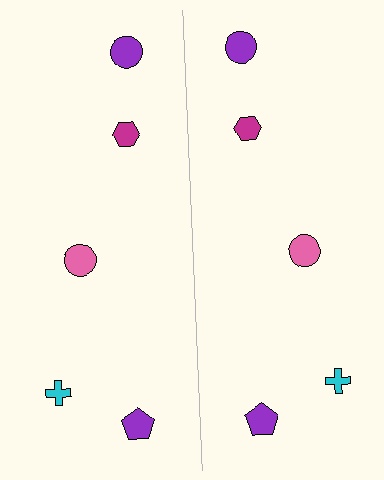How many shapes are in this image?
There are 10 shapes in this image.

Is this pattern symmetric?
Yes, this pattern has bilateral (reflection) symmetry.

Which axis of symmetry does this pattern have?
The pattern has a vertical axis of symmetry running through the center of the image.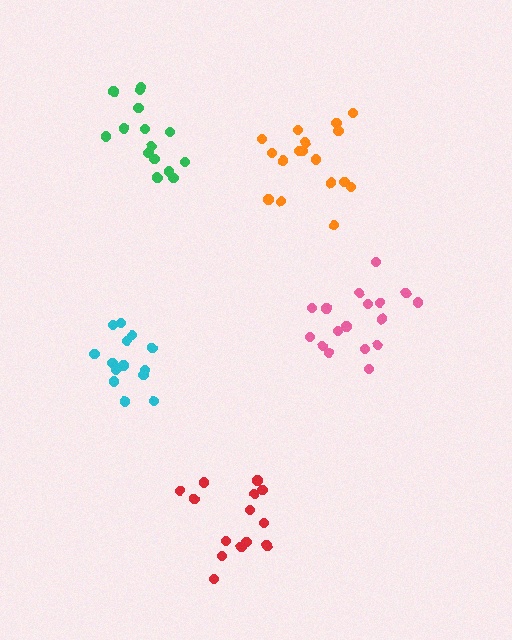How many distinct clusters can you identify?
There are 5 distinct clusters.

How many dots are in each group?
Group 1: 17 dots, Group 2: 17 dots, Group 3: 14 dots, Group 4: 14 dots, Group 5: 16 dots (78 total).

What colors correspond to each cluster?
The clusters are colored: orange, pink, red, cyan, green.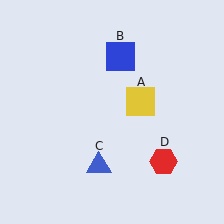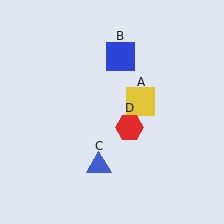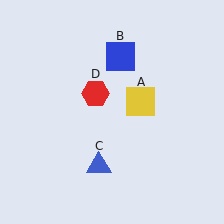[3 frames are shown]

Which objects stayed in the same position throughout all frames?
Yellow square (object A) and blue square (object B) and blue triangle (object C) remained stationary.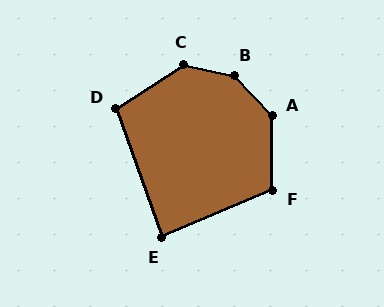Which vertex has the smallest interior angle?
E, at approximately 87 degrees.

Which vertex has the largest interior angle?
B, at approximately 145 degrees.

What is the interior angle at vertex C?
Approximately 136 degrees (obtuse).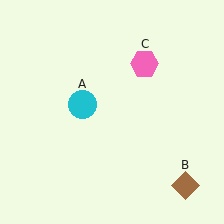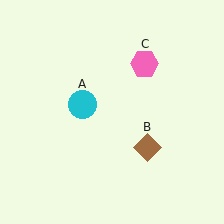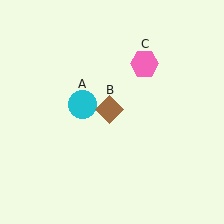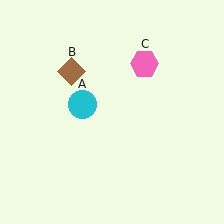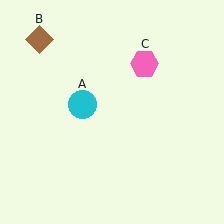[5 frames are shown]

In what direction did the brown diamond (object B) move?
The brown diamond (object B) moved up and to the left.